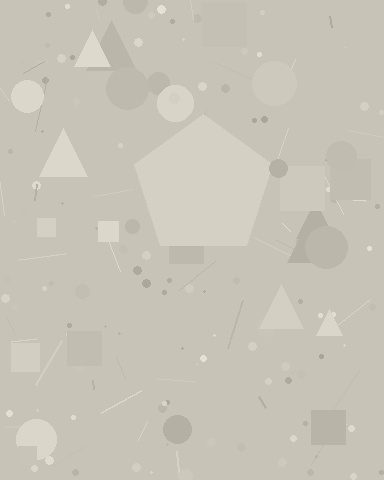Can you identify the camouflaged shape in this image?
The camouflaged shape is a pentagon.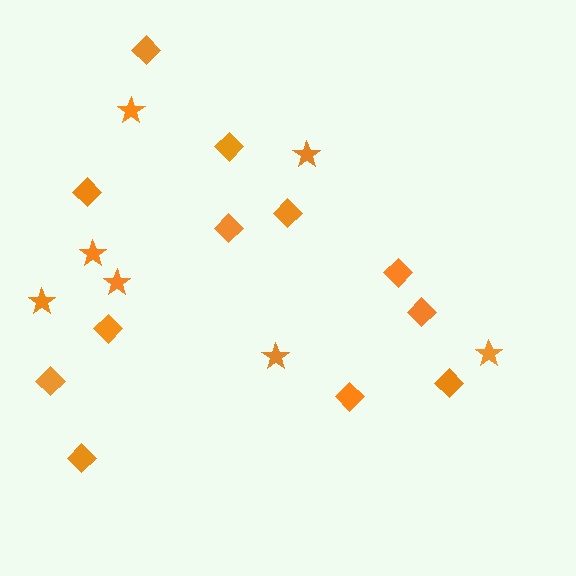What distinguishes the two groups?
There are 2 groups: one group of diamonds (12) and one group of stars (7).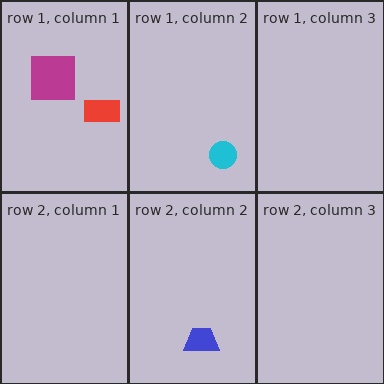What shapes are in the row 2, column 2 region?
The blue trapezoid.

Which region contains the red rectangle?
The row 1, column 1 region.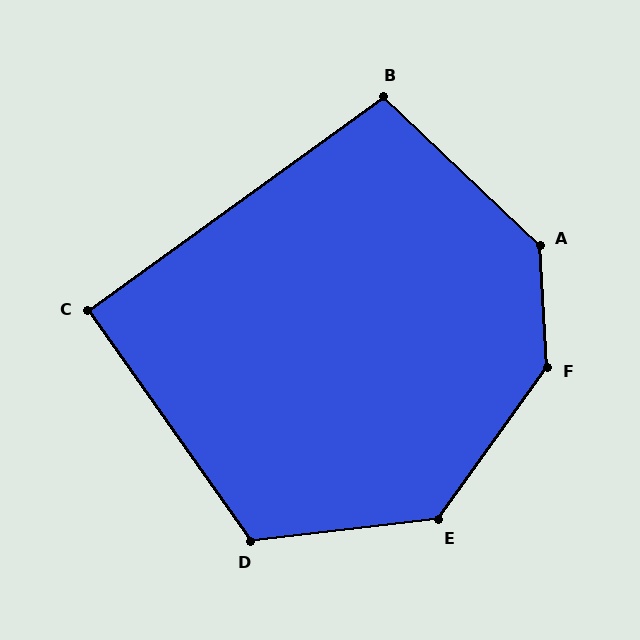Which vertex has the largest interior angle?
F, at approximately 141 degrees.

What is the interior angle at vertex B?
Approximately 100 degrees (obtuse).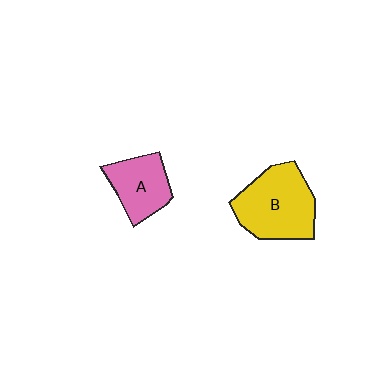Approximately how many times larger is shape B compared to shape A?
Approximately 1.6 times.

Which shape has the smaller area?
Shape A (pink).